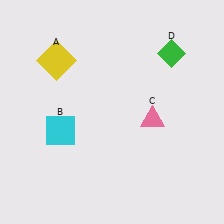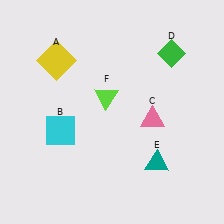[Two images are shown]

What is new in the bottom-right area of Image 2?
A teal triangle (E) was added in the bottom-right area of Image 2.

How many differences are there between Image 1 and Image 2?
There are 2 differences between the two images.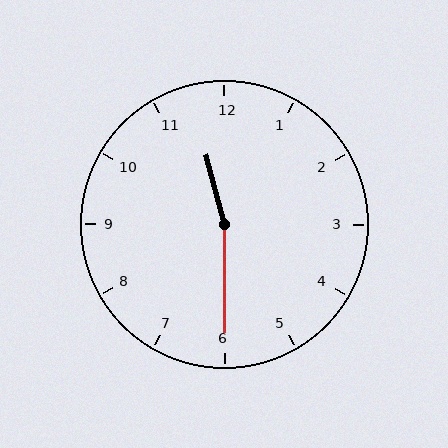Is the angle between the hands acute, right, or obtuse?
It is obtuse.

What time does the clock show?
11:30.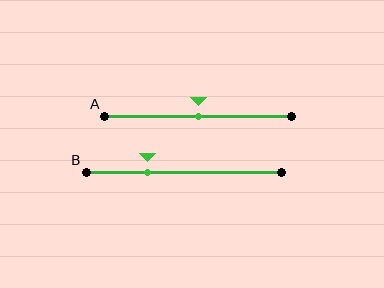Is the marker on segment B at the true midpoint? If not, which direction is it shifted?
No, the marker on segment B is shifted to the left by about 19% of the segment length.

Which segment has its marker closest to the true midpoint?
Segment A has its marker closest to the true midpoint.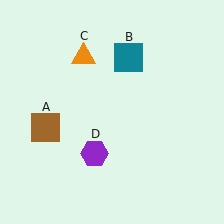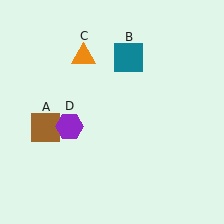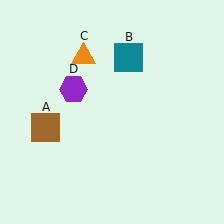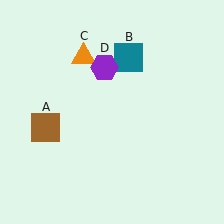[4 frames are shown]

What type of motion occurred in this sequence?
The purple hexagon (object D) rotated clockwise around the center of the scene.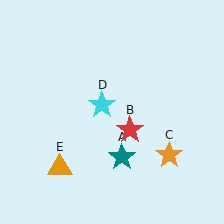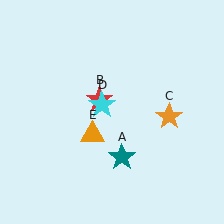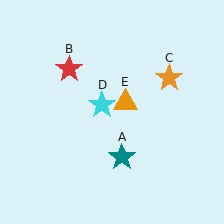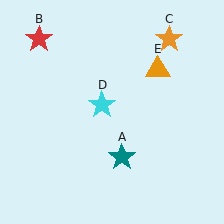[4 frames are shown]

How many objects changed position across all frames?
3 objects changed position: red star (object B), orange star (object C), orange triangle (object E).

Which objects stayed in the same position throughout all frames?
Teal star (object A) and cyan star (object D) remained stationary.